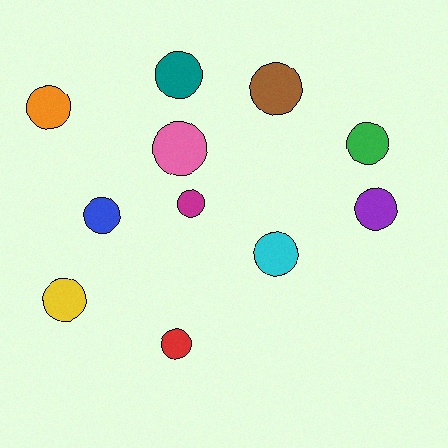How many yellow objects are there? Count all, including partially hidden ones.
There is 1 yellow object.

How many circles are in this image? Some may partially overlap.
There are 11 circles.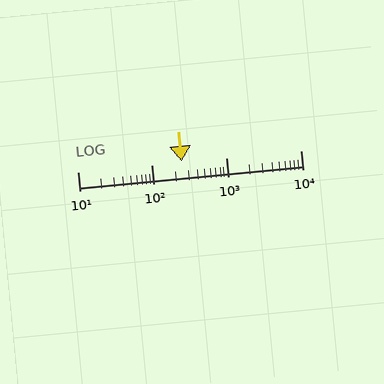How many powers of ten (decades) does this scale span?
The scale spans 3 decades, from 10 to 10000.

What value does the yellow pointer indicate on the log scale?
The pointer indicates approximately 250.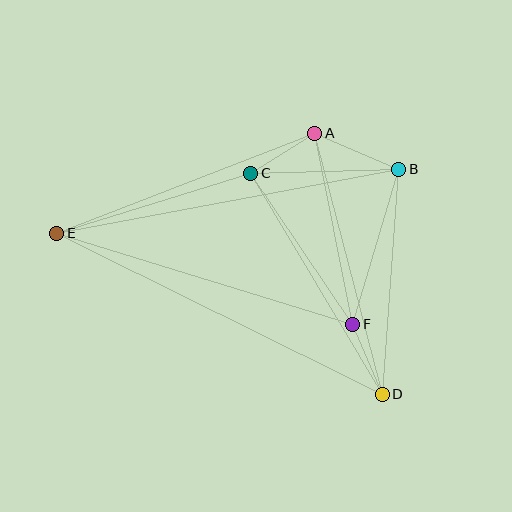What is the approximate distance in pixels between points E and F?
The distance between E and F is approximately 309 pixels.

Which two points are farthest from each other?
Points D and E are farthest from each other.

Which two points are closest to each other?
Points A and C are closest to each other.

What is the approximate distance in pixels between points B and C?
The distance between B and C is approximately 148 pixels.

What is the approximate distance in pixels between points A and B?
The distance between A and B is approximately 91 pixels.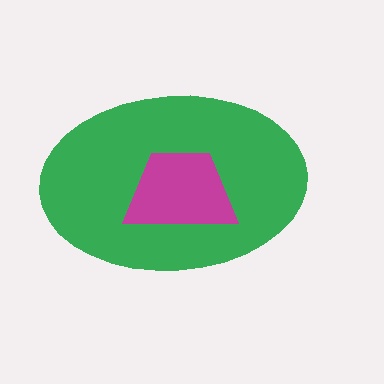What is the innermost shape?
The magenta trapezoid.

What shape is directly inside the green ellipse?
The magenta trapezoid.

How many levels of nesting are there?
2.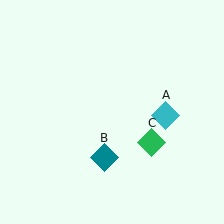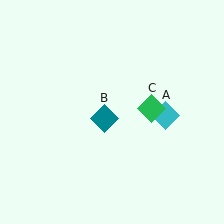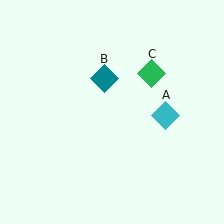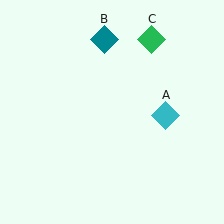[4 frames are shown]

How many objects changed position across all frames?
2 objects changed position: teal diamond (object B), green diamond (object C).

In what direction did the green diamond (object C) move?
The green diamond (object C) moved up.